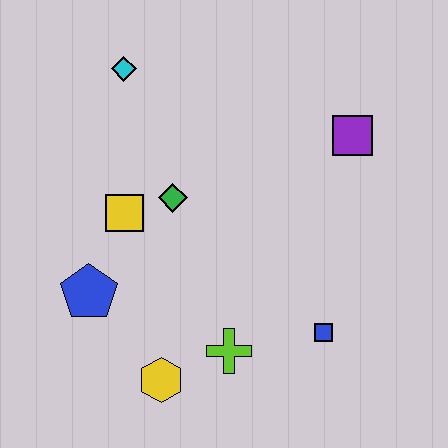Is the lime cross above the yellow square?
No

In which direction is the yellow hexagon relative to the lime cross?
The yellow hexagon is to the left of the lime cross.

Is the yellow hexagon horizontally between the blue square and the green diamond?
No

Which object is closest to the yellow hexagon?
The lime cross is closest to the yellow hexagon.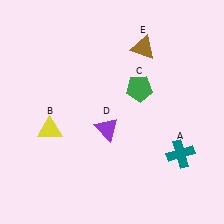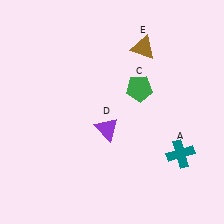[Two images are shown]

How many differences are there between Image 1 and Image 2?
There is 1 difference between the two images.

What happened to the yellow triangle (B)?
The yellow triangle (B) was removed in Image 2. It was in the bottom-left area of Image 1.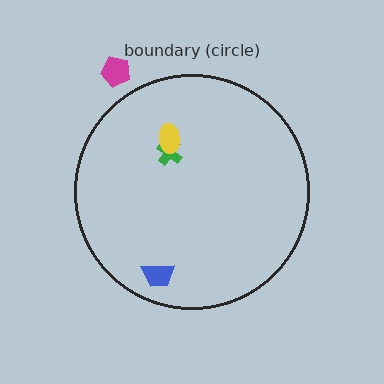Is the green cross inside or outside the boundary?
Inside.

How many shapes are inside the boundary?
3 inside, 1 outside.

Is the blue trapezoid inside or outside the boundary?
Inside.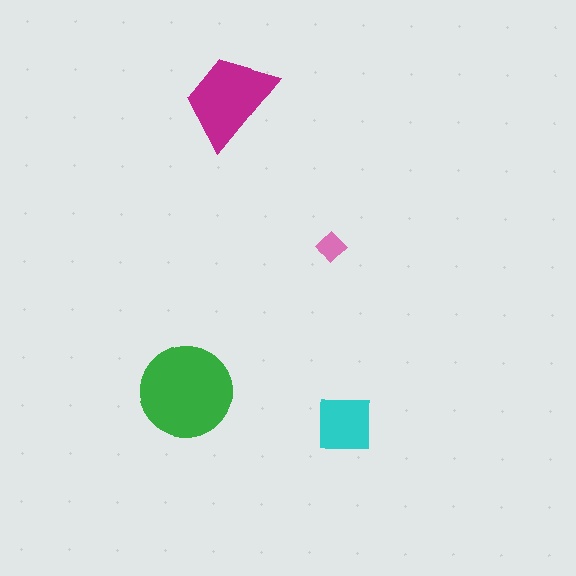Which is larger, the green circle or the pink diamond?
The green circle.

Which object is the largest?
The green circle.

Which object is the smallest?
The pink diamond.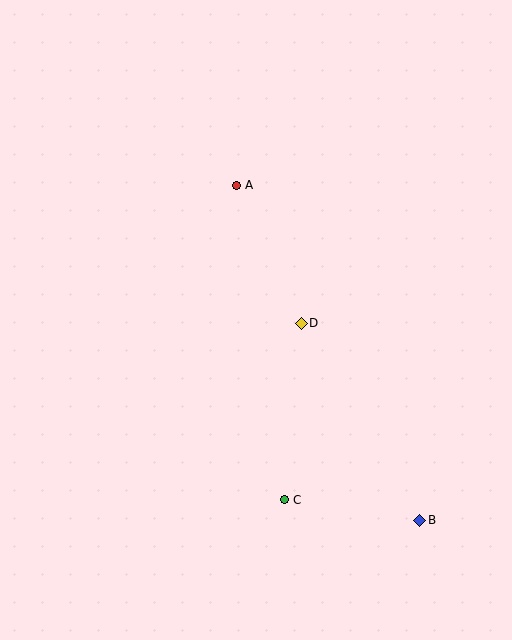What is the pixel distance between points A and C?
The distance between A and C is 318 pixels.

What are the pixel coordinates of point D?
Point D is at (301, 323).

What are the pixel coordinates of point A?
Point A is at (237, 185).